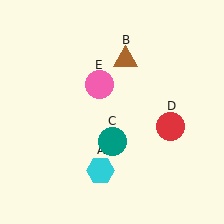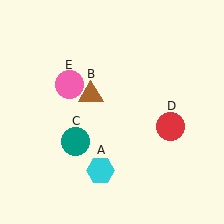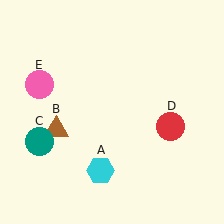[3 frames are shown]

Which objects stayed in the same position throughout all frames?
Cyan hexagon (object A) and red circle (object D) remained stationary.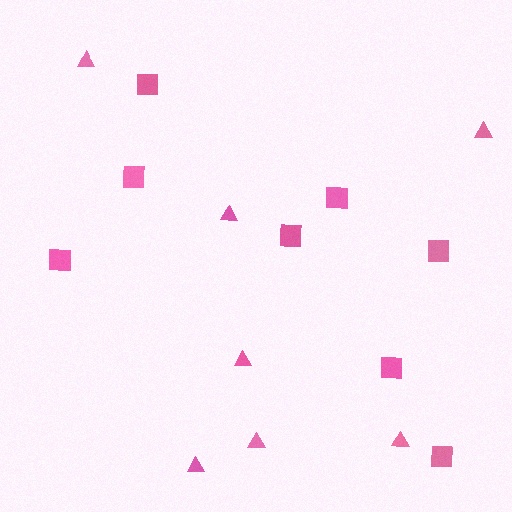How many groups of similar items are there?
There are 2 groups: one group of triangles (7) and one group of squares (8).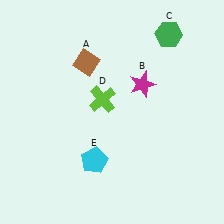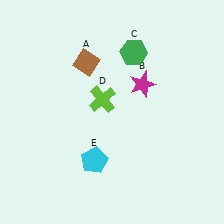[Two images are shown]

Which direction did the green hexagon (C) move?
The green hexagon (C) moved left.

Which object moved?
The green hexagon (C) moved left.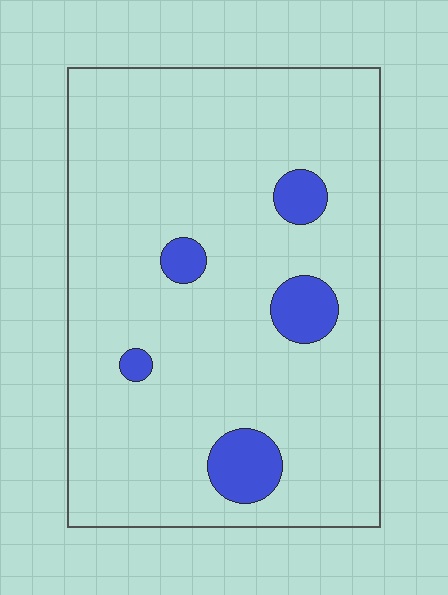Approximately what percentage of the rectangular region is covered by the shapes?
Approximately 10%.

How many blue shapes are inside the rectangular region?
5.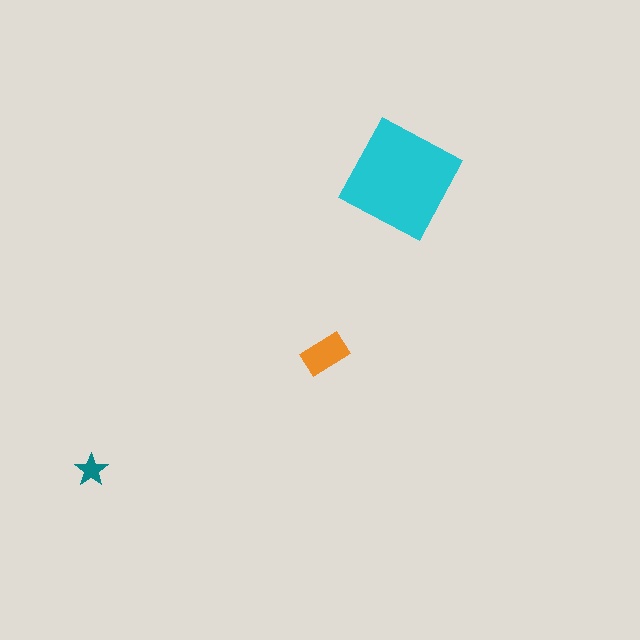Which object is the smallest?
The teal star.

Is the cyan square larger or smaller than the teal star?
Larger.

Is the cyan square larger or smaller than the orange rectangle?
Larger.